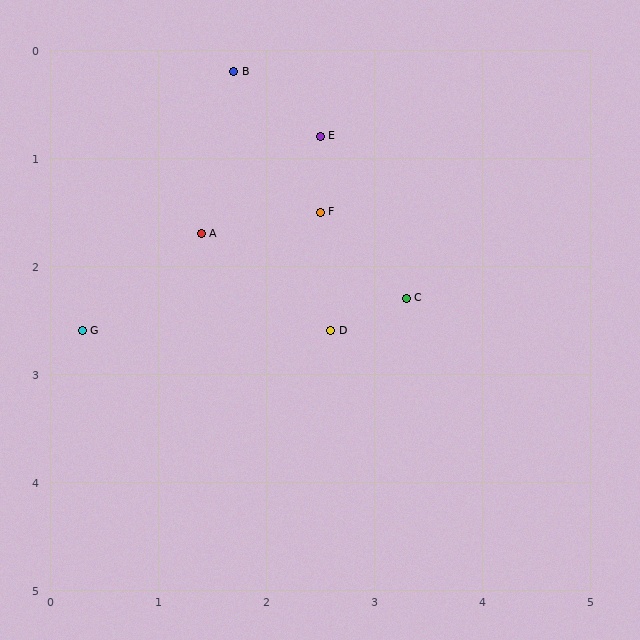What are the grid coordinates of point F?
Point F is at approximately (2.5, 1.5).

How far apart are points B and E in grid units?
Points B and E are about 1.0 grid units apart.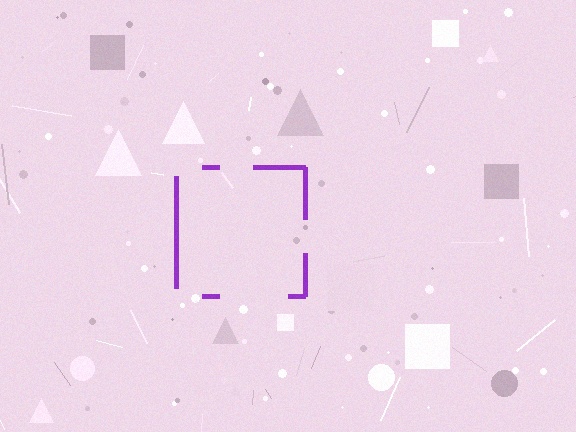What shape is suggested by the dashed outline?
The dashed outline suggests a square.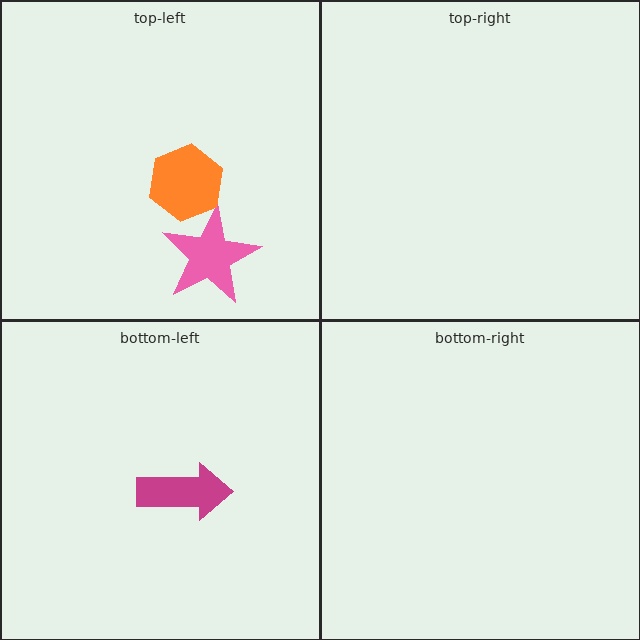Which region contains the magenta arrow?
The bottom-left region.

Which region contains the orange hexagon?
The top-left region.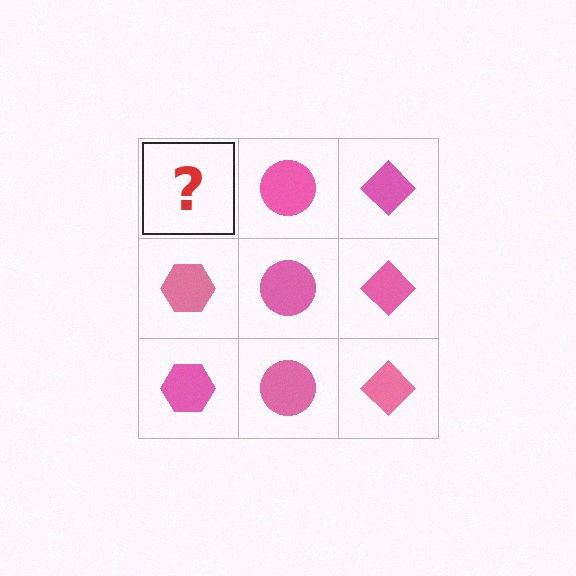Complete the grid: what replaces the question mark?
The question mark should be replaced with a pink hexagon.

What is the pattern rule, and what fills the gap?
The rule is that each column has a consistent shape. The gap should be filled with a pink hexagon.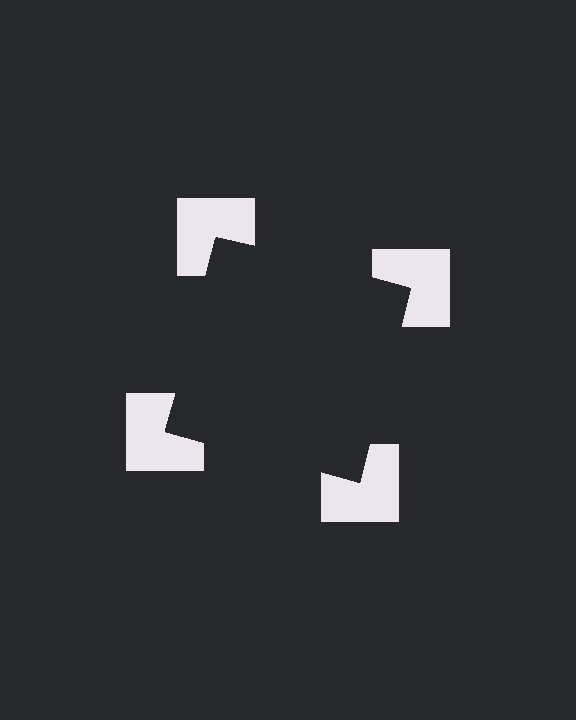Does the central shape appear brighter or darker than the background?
It typically appears slightly darker than the background, even though no actual brightness change is drawn.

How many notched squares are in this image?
There are 4 — one at each vertex of the illusory square.